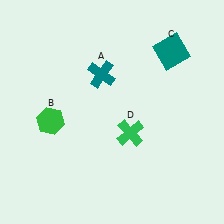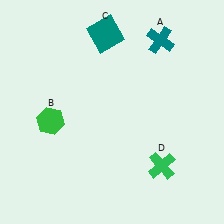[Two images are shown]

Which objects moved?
The objects that moved are: the teal cross (A), the teal square (C), the green cross (D).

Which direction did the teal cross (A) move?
The teal cross (A) moved right.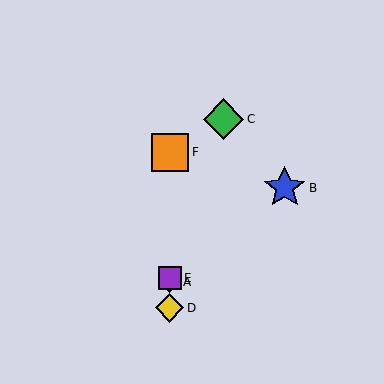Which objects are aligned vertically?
Objects A, D, E, F are aligned vertically.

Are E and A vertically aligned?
Yes, both are at x≈170.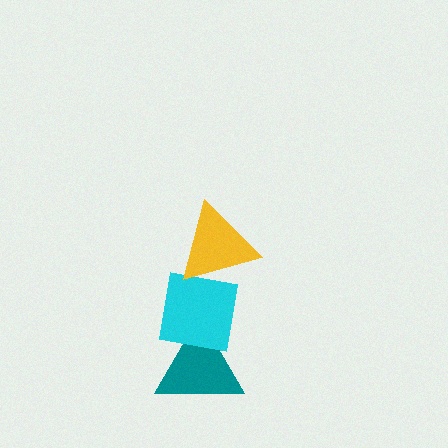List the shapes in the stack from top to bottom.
From top to bottom: the yellow triangle, the cyan square, the teal triangle.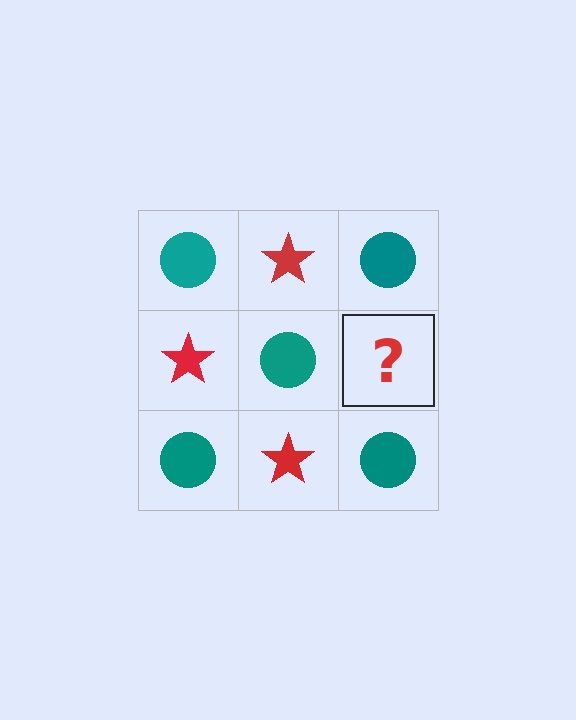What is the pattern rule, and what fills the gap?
The rule is that it alternates teal circle and red star in a checkerboard pattern. The gap should be filled with a red star.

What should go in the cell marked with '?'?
The missing cell should contain a red star.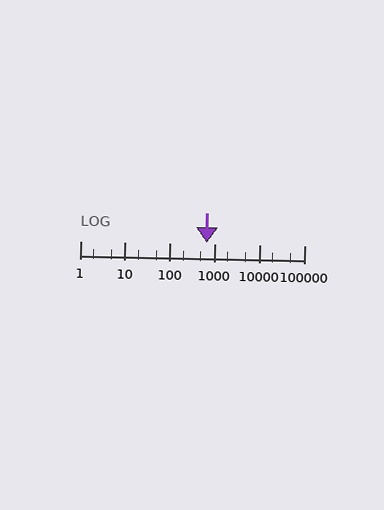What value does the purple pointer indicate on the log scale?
The pointer indicates approximately 650.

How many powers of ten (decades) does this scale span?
The scale spans 5 decades, from 1 to 100000.